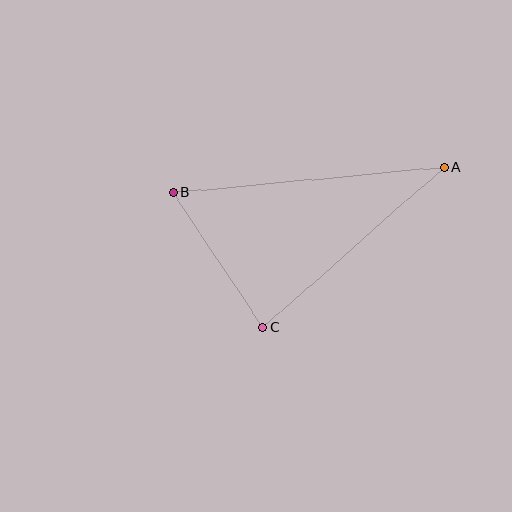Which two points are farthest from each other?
Points A and B are farthest from each other.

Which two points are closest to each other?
Points B and C are closest to each other.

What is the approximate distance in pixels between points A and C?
The distance between A and C is approximately 242 pixels.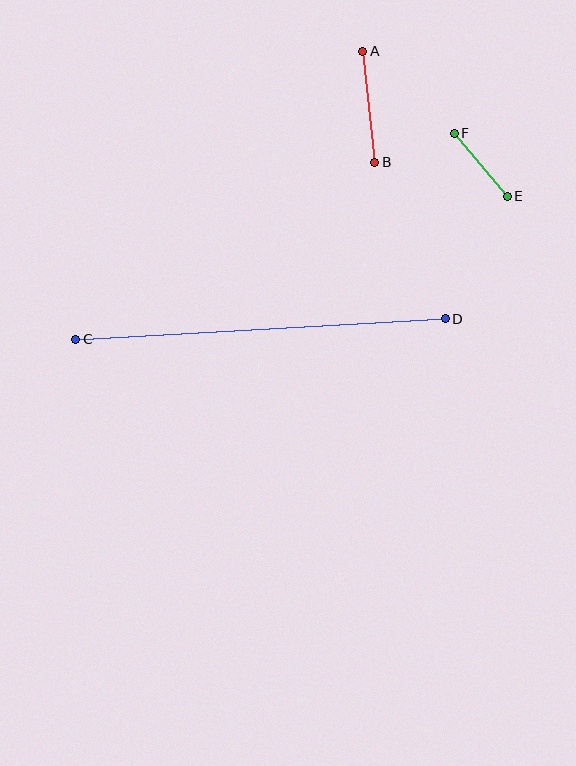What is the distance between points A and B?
The distance is approximately 112 pixels.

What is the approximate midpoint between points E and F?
The midpoint is at approximately (481, 165) pixels.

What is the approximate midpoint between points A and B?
The midpoint is at approximately (369, 107) pixels.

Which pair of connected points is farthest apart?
Points C and D are farthest apart.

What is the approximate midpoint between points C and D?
The midpoint is at approximately (260, 329) pixels.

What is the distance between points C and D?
The distance is approximately 370 pixels.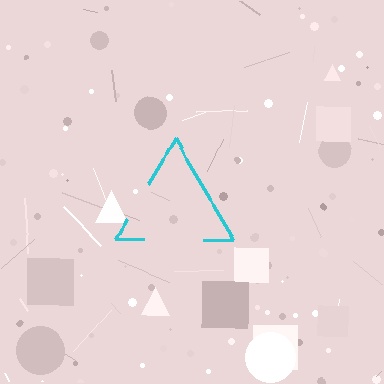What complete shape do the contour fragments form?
The contour fragments form a triangle.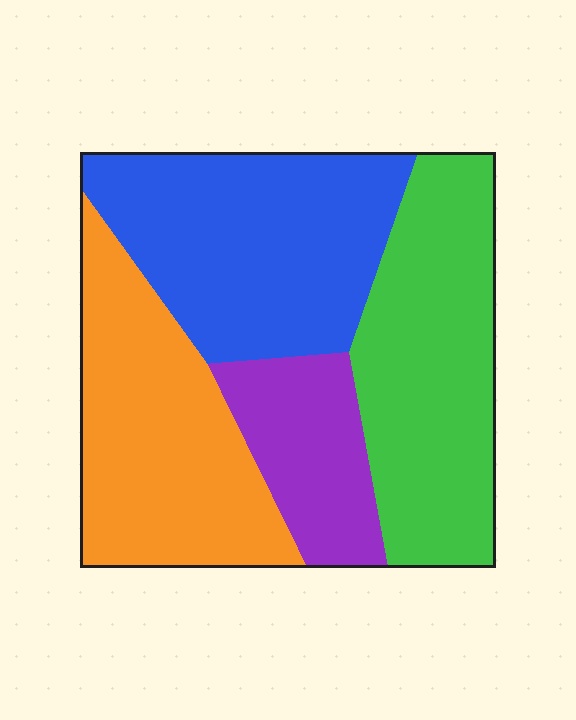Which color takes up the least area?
Purple, at roughly 15%.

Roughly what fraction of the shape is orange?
Orange covers about 25% of the shape.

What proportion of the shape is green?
Green takes up about one quarter (1/4) of the shape.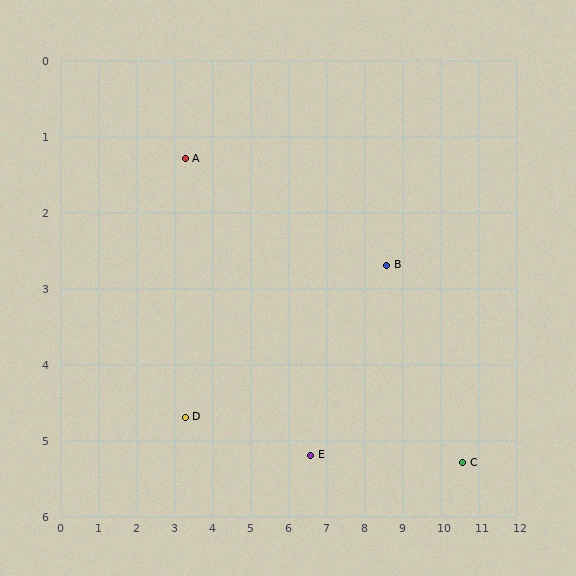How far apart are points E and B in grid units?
Points E and B are about 3.2 grid units apart.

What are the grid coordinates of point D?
Point D is at approximately (3.3, 4.7).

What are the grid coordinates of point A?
Point A is at approximately (3.3, 1.3).